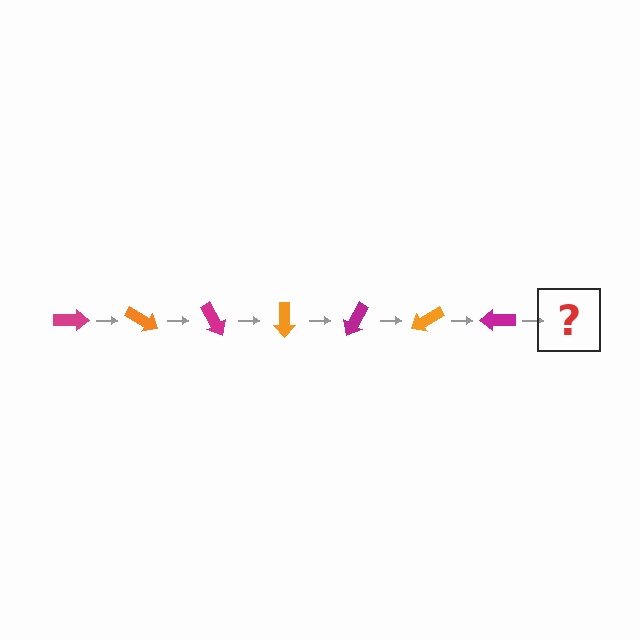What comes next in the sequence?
The next element should be an orange arrow, rotated 210 degrees from the start.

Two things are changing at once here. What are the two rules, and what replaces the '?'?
The two rules are that it rotates 30 degrees each step and the color cycles through magenta and orange. The '?' should be an orange arrow, rotated 210 degrees from the start.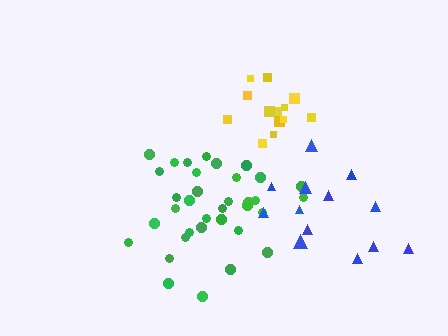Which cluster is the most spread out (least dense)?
Blue.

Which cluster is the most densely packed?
Green.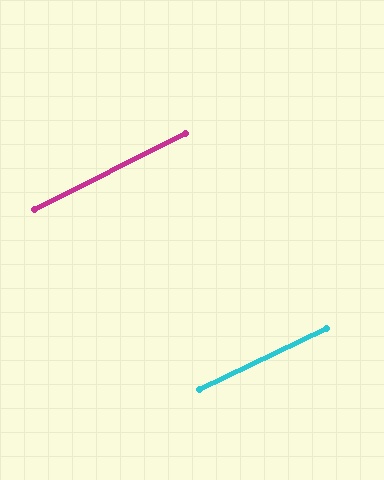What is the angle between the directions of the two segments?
Approximately 1 degree.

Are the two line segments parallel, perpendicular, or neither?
Parallel — their directions differ by only 0.9°.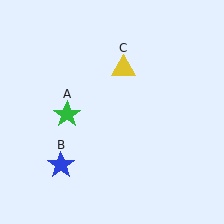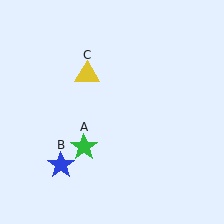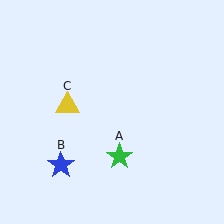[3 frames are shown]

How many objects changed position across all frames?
2 objects changed position: green star (object A), yellow triangle (object C).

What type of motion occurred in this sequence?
The green star (object A), yellow triangle (object C) rotated counterclockwise around the center of the scene.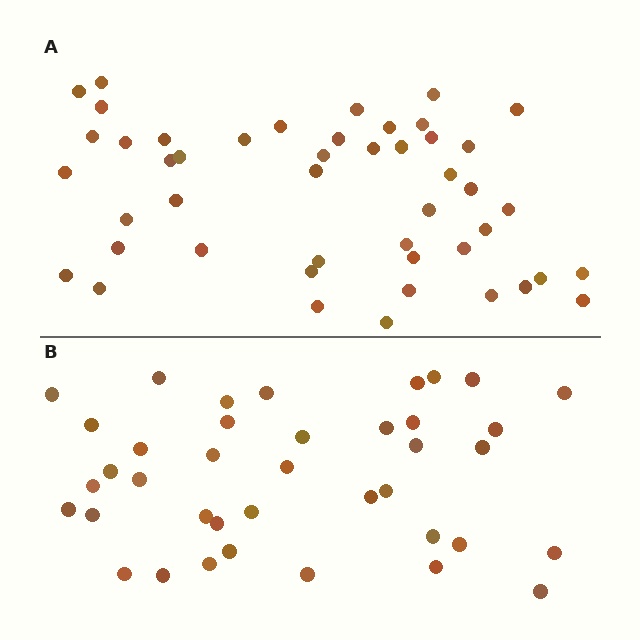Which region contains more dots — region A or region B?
Region A (the top region) has more dots.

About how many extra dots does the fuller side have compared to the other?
Region A has roughly 8 or so more dots than region B.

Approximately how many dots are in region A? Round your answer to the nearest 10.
About 50 dots. (The exact count is 47, which rounds to 50.)